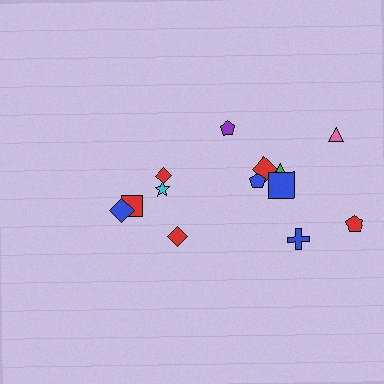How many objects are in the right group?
There are 8 objects.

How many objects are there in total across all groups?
There are 13 objects.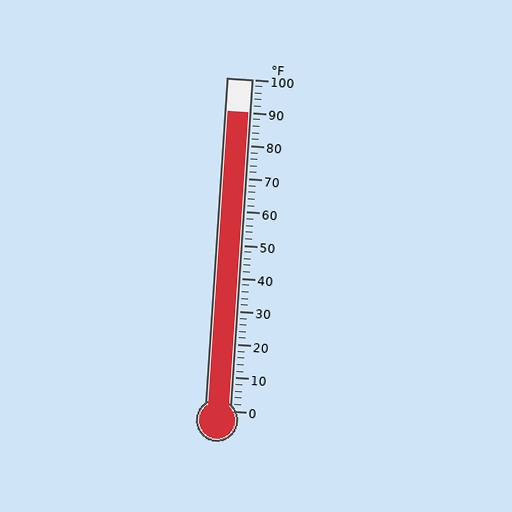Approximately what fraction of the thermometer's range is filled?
The thermometer is filled to approximately 90% of its range.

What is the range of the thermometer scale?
The thermometer scale ranges from 0°F to 100°F.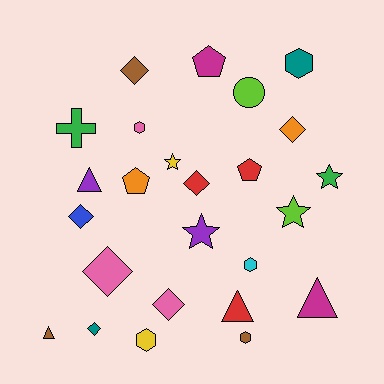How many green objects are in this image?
There are 2 green objects.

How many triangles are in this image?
There are 4 triangles.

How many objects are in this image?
There are 25 objects.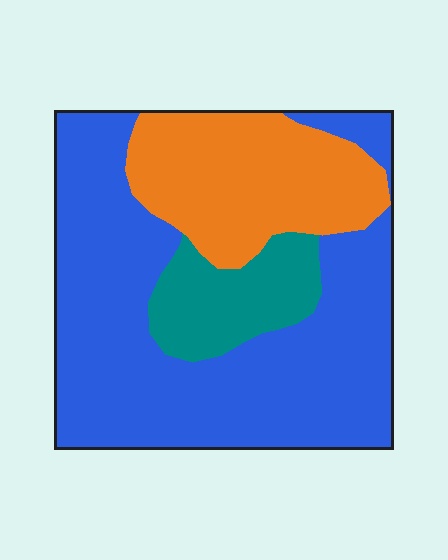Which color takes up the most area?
Blue, at roughly 60%.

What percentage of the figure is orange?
Orange covers around 25% of the figure.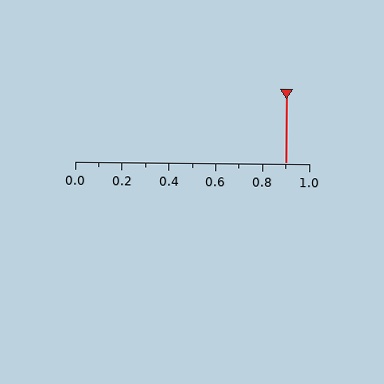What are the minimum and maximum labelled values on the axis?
The axis runs from 0.0 to 1.0.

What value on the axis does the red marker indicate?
The marker indicates approximately 0.9.